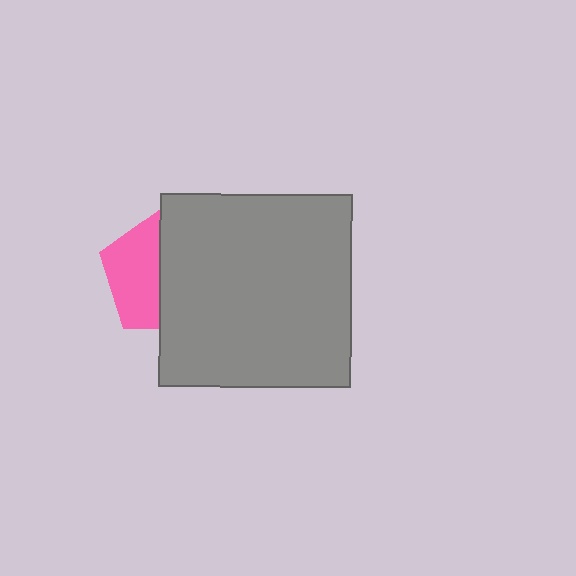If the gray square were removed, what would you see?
You would see the complete pink pentagon.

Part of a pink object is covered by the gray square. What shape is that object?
It is a pentagon.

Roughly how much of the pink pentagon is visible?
About half of it is visible (roughly 46%).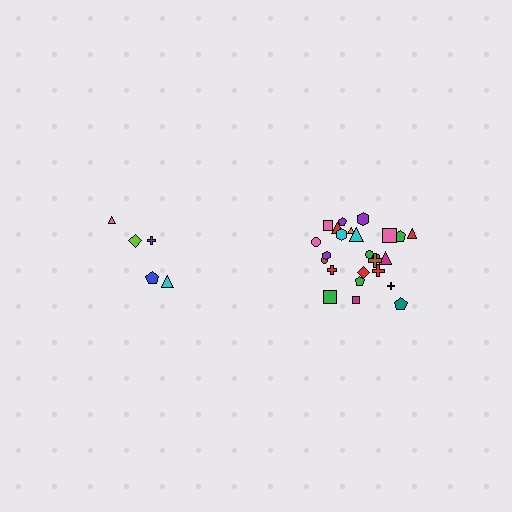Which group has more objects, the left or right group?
The right group.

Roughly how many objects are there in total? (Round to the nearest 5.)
Roughly 30 objects in total.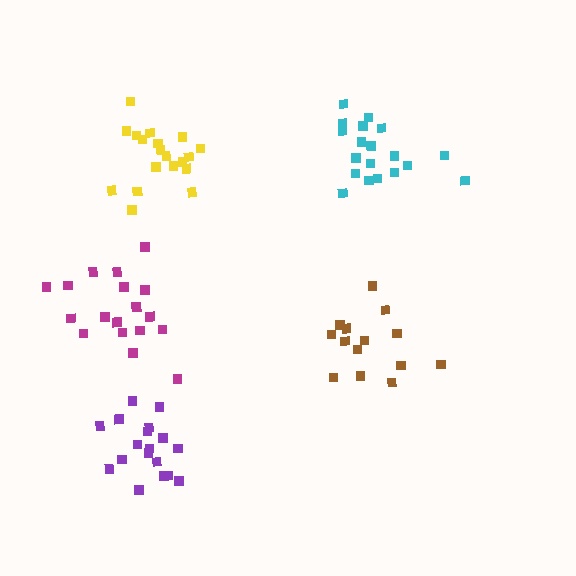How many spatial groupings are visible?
There are 5 spatial groupings.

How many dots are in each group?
Group 1: 14 dots, Group 2: 18 dots, Group 3: 20 dots, Group 4: 18 dots, Group 5: 19 dots (89 total).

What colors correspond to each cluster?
The clusters are colored: brown, magenta, cyan, purple, yellow.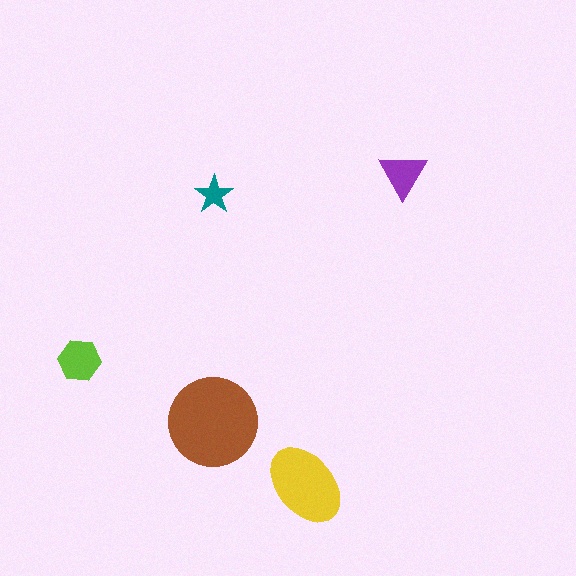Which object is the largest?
The brown circle.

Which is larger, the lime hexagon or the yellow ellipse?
The yellow ellipse.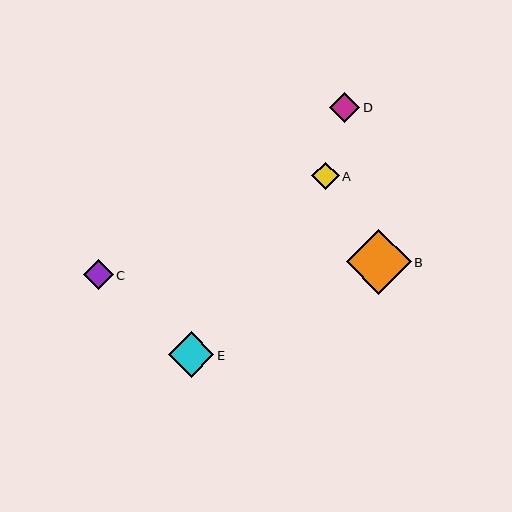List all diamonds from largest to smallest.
From largest to smallest: B, E, D, C, A.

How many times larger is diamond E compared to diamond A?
Diamond E is approximately 1.7 times the size of diamond A.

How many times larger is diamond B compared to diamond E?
Diamond B is approximately 1.4 times the size of diamond E.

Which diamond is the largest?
Diamond B is the largest with a size of approximately 65 pixels.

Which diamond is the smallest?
Diamond A is the smallest with a size of approximately 27 pixels.